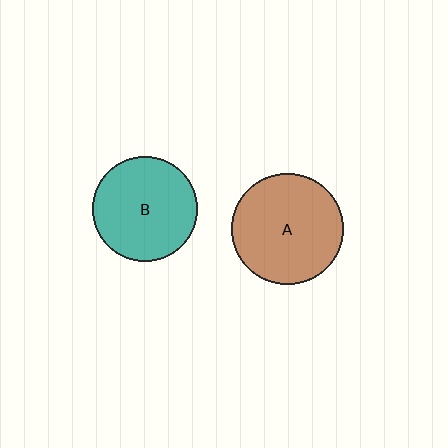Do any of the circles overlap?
No, none of the circles overlap.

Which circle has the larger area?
Circle A (brown).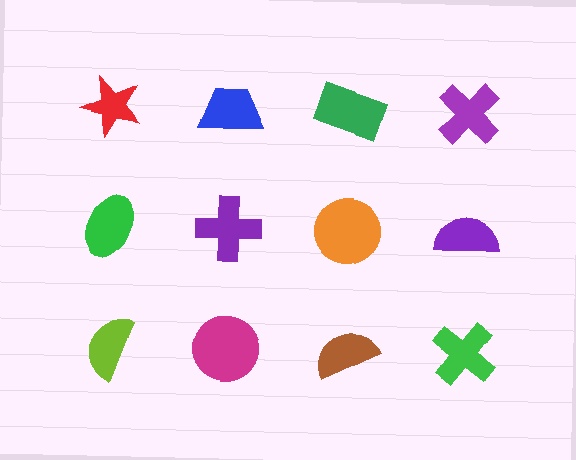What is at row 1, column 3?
A green rectangle.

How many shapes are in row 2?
4 shapes.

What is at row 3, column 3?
A brown semicircle.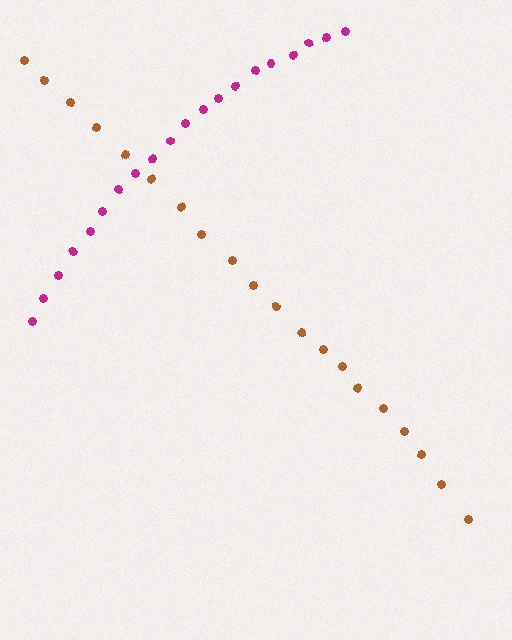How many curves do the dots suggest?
There are 2 distinct paths.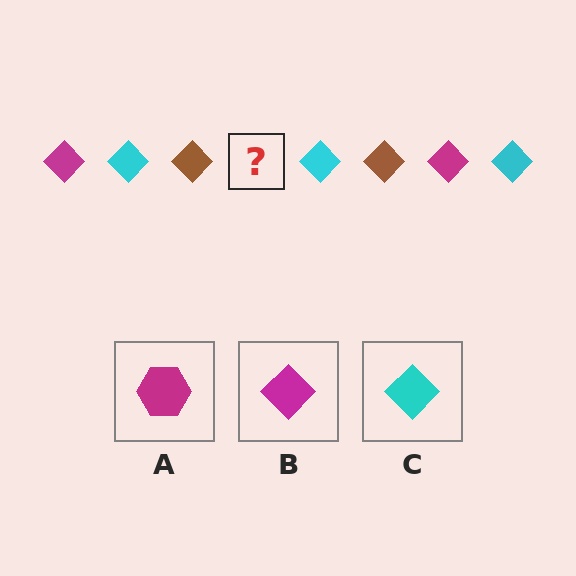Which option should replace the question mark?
Option B.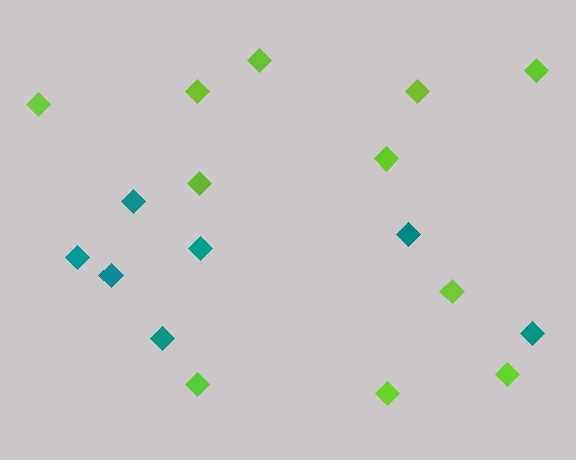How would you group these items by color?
There are 2 groups: one group of lime diamonds (11) and one group of teal diamonds (7).